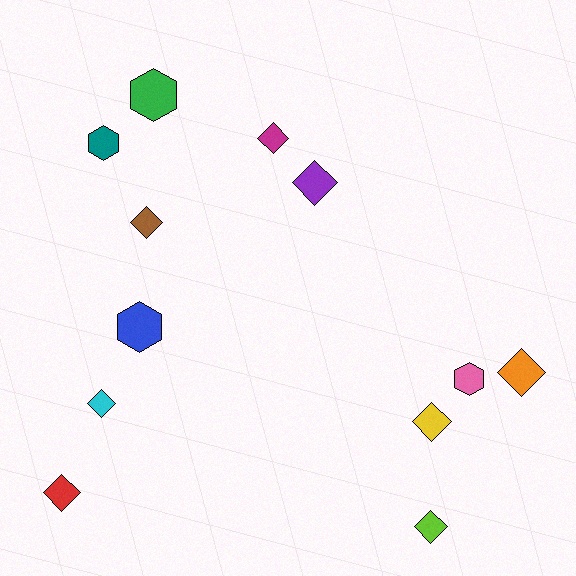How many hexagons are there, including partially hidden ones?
There are 4 hexagons.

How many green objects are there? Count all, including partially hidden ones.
There is 1 green object.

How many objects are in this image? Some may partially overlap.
There are 12 objects.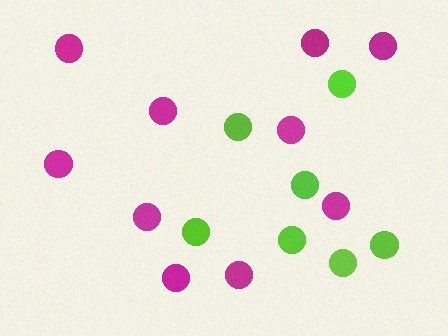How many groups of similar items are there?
There are 2 groups: one group of lime circles (7) and one group of magenta circles (10).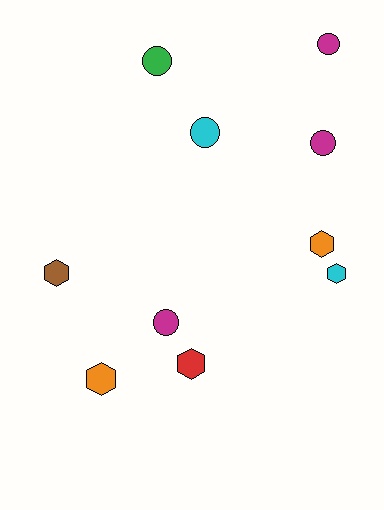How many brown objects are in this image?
There is 1 brown object.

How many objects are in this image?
There are 10 objects.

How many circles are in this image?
There are 5 circles.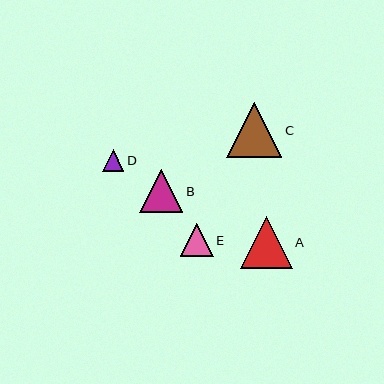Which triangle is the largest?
Triangle C is the largest with a size of approximately 55 pixels.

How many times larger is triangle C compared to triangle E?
Triangle C is approximately 1.7 times the size of triangle E.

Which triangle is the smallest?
Triangle D is the smallest with a size of approximately 22 pixels.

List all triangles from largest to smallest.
From largest to smallest: C, A, B, E, D.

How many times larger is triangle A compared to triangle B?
Triangle A is approximately 1.2 times the size of triangle B.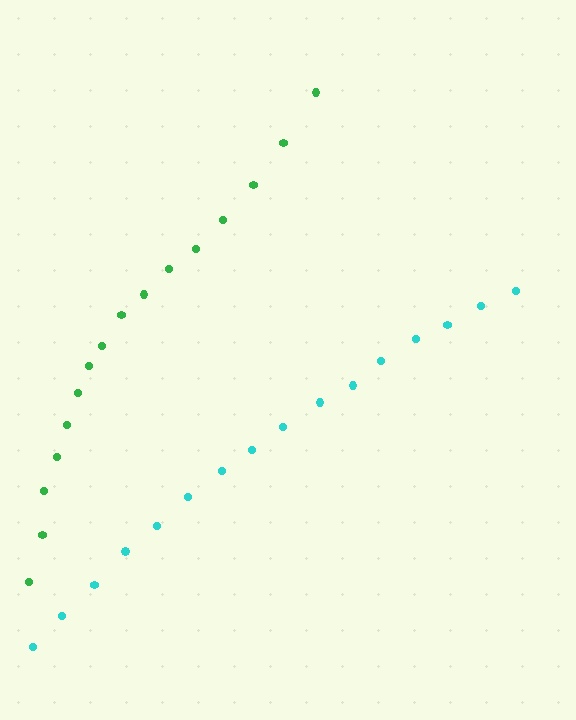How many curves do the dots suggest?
There are 2 distinct paths.